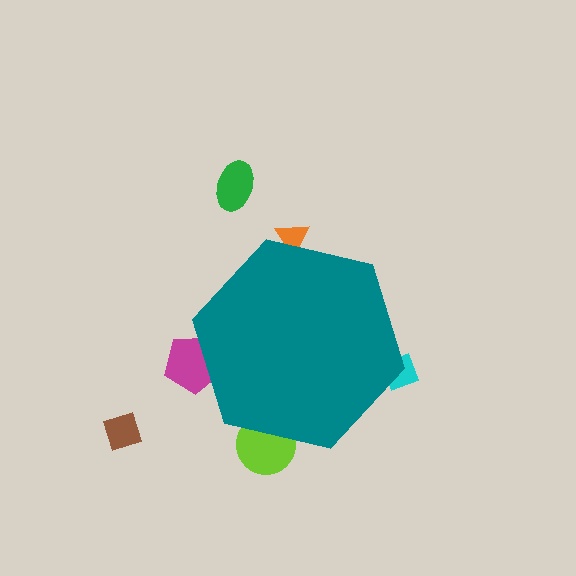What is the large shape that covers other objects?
A teal hexagon.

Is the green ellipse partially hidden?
No, the green ellipse is fully visible.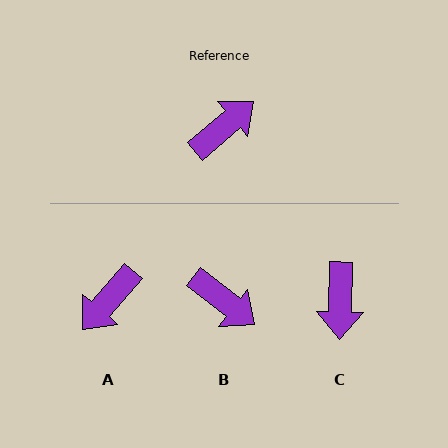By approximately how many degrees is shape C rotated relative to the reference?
Approximately 132 degrees clockwise.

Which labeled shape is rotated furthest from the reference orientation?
A, about 172 degrees away.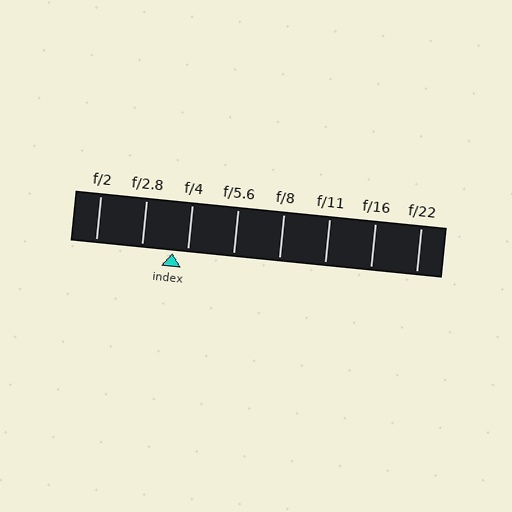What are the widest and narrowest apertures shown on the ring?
The widest aperture shown is f/2 and the narrowest is f/22.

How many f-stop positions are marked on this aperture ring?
There are 8 f-stop positions marked.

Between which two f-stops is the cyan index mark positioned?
The index mark is between f/2.8 and f/4.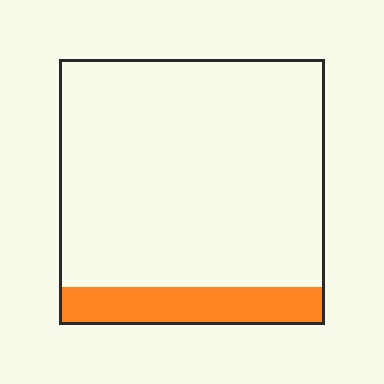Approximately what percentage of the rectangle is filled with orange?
Approximately 15%.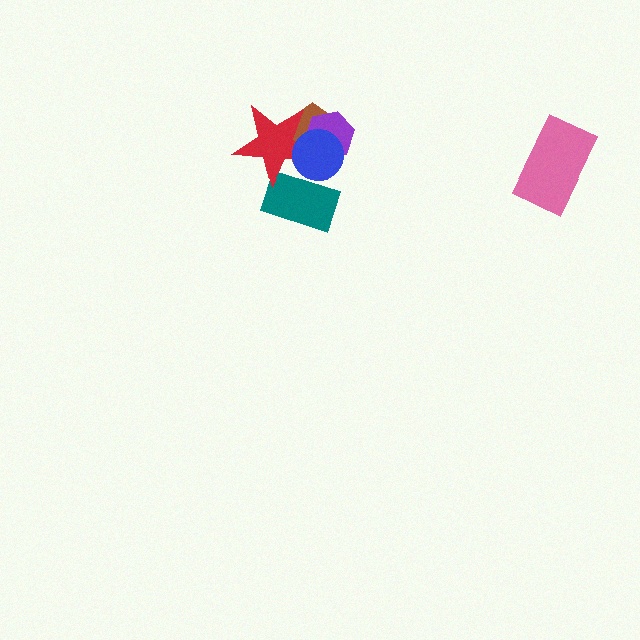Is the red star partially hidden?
Yes, it is partially covered by another shape.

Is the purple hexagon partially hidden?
Yes, it is partially covered by another shape.